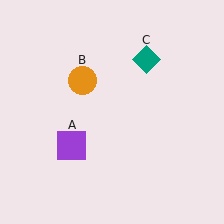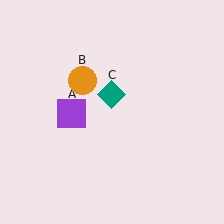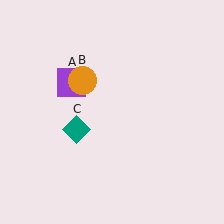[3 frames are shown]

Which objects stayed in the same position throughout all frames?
Orange circle (object B) remained stationary.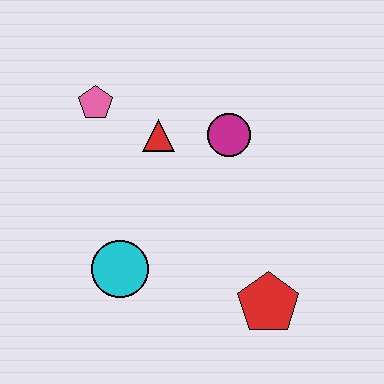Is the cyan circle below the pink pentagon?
Yes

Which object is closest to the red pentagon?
The cyan circle is closest to the red pentagon.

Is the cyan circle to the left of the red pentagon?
Yes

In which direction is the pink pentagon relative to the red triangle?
The pink pentagon is to the left of the red triangle.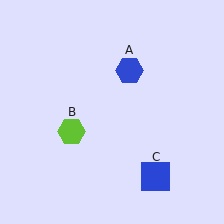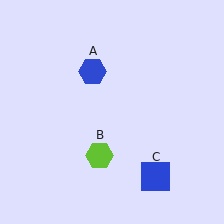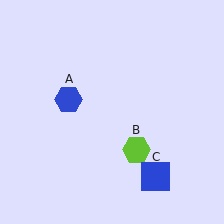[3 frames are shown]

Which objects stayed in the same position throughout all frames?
Blue square (object C) remained stationary.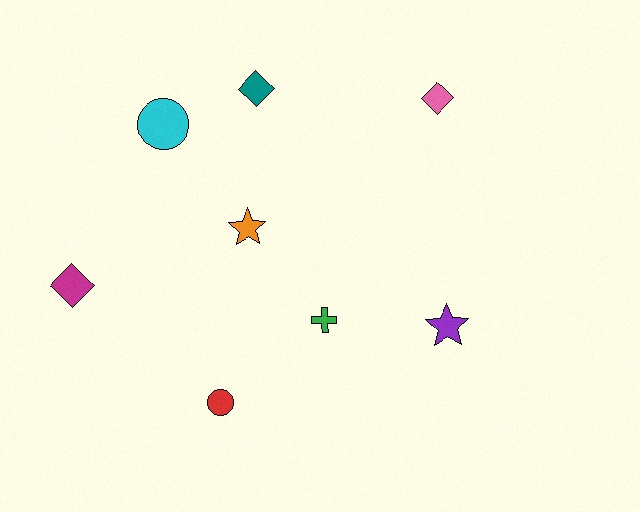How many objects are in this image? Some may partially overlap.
There are 8 objects.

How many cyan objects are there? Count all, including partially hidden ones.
There is 1 cyan object.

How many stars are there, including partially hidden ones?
There are 2 stars.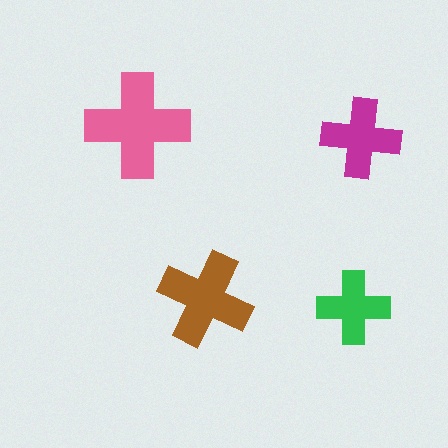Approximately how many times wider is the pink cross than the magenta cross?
About 1.5 times wider.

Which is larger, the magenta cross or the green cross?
The magenta one.